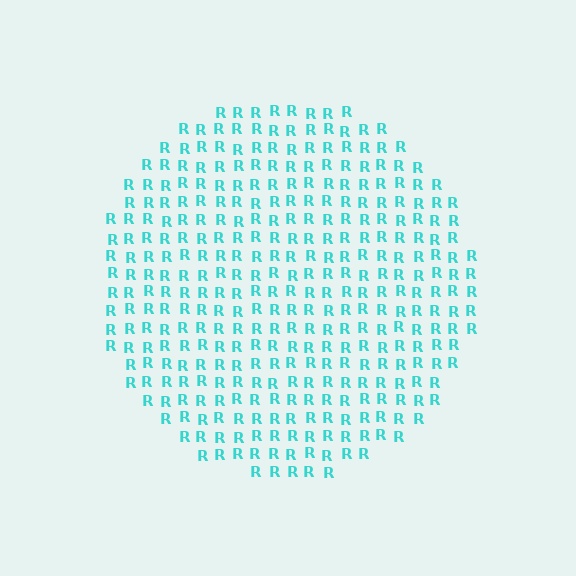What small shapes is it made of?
It is made of small letter R's.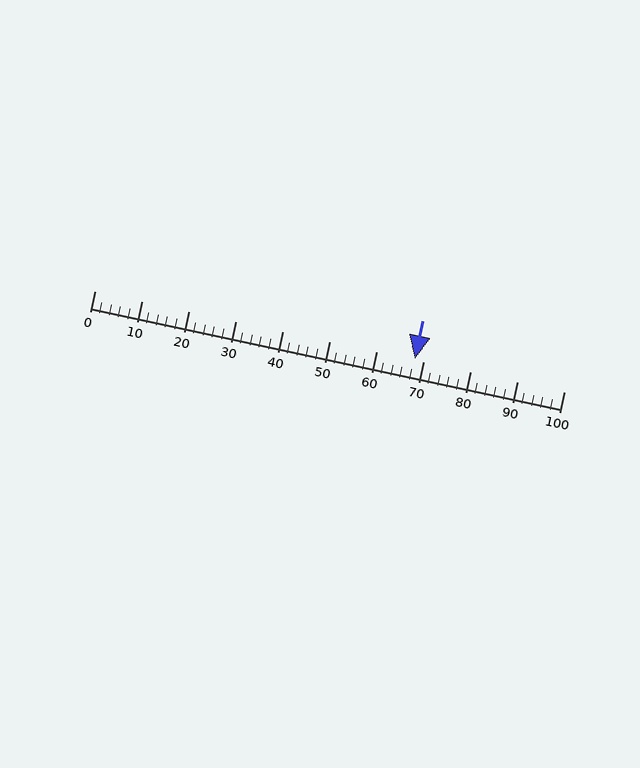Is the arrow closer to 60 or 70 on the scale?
The arrow is closer to 70.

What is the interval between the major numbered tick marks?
The major tick marks are spaced 10 units apart.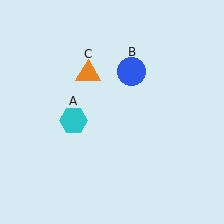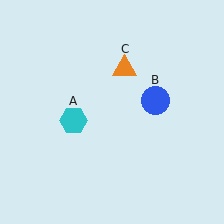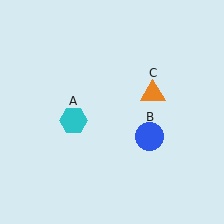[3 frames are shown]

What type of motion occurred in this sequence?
The blue circle (object B), orange triangle (object C) rotated clockwise around the center of the scene.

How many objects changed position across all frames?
2 objects changed position: blue circle (object B), orange triangle (object C).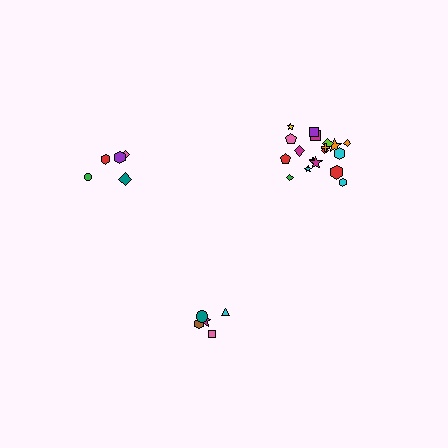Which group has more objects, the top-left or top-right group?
The top-right group.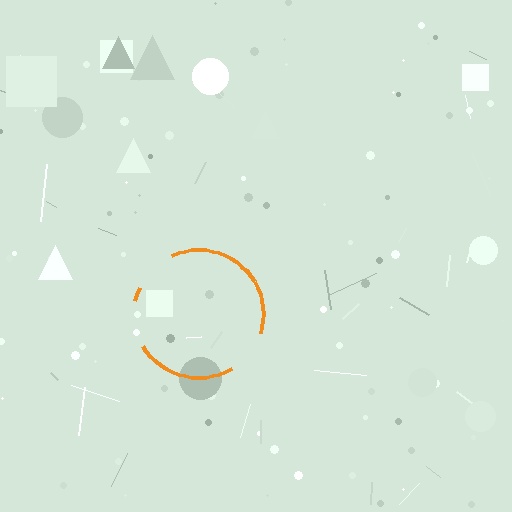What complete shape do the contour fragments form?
The contour fragments form a circle.